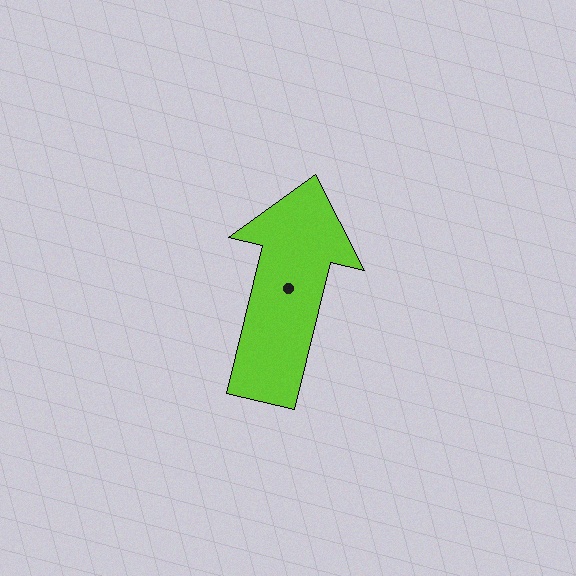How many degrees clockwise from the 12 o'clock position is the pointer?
Approximately 13 degrees.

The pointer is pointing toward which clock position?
Roughly 12 o'clock.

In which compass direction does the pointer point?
North.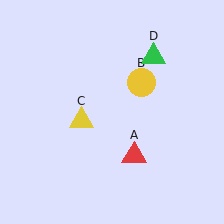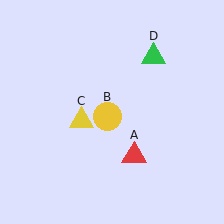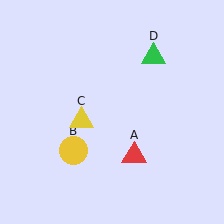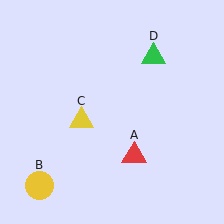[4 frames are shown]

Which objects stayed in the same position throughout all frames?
Red triangle (object A) and yellow triangle (object C) and green triangle (object D) remained stationary.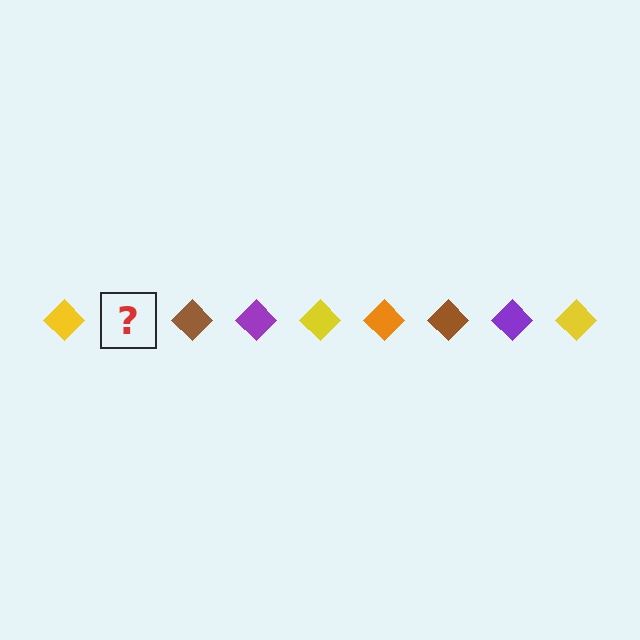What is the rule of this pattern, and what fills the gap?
The rule is that the pattern cycles through yellow, orange, brown, purple diamonds. The gap should be filled with an orange diamond.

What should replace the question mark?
The question mark should be replaced with an orange diamond.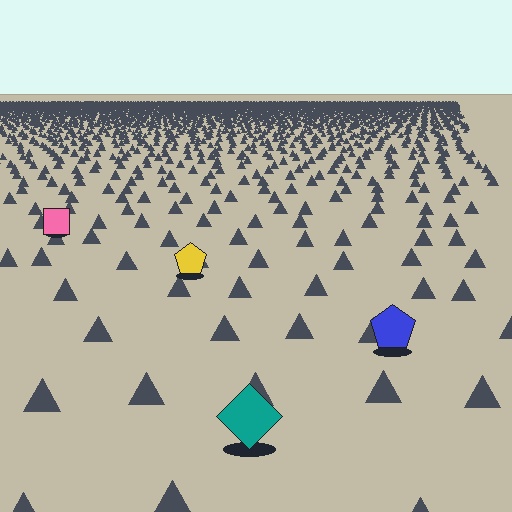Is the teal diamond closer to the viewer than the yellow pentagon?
Yes. The teal diamond is closer — you can tell from the texture gradient: the ground texture is coarser near it.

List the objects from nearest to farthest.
From nearest to farthest: the teal diamond, the blue pentagon, the yellow pentagon, the pink square.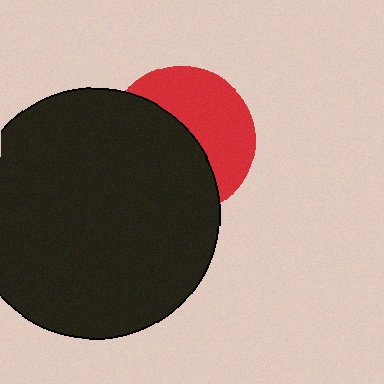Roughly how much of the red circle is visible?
About half of it is visible (roughly 46%).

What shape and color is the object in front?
The object in front is a black circle.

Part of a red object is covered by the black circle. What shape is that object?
It is a circle.